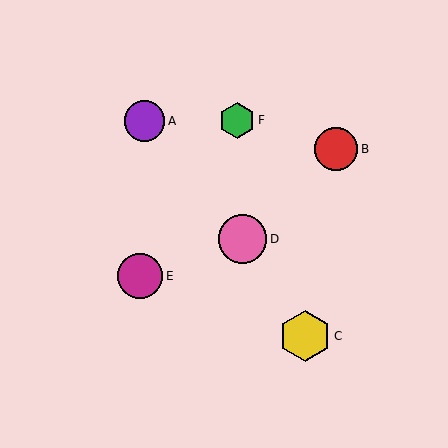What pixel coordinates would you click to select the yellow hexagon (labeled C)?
Click at (305, 336) to select the yellow hexagon C.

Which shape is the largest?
The yellow hexagon (labeled C) is the largest.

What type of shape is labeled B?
Shape B is a red circle.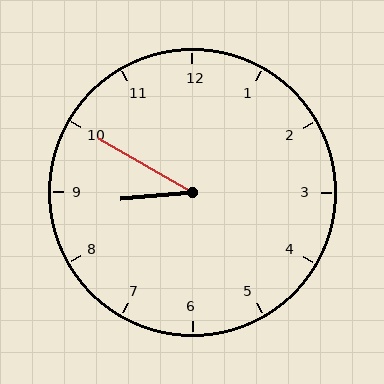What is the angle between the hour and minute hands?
Approximately 35 degrees.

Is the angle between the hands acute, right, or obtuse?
It is acute.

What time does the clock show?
8:50.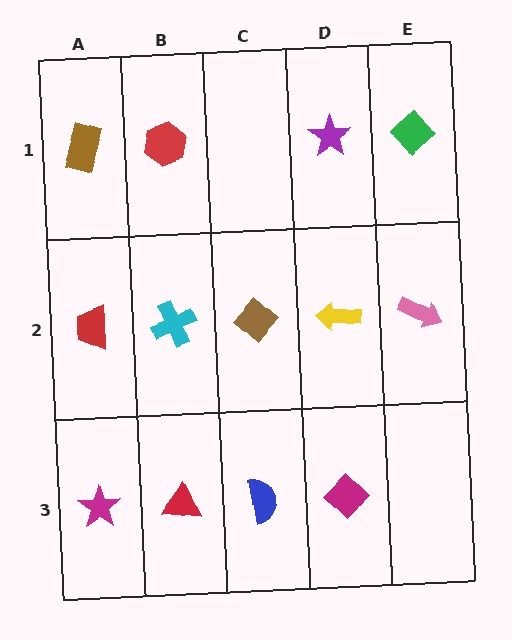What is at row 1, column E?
A green diamond.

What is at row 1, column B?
A red hexagon.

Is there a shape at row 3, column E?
No, that cell is empty.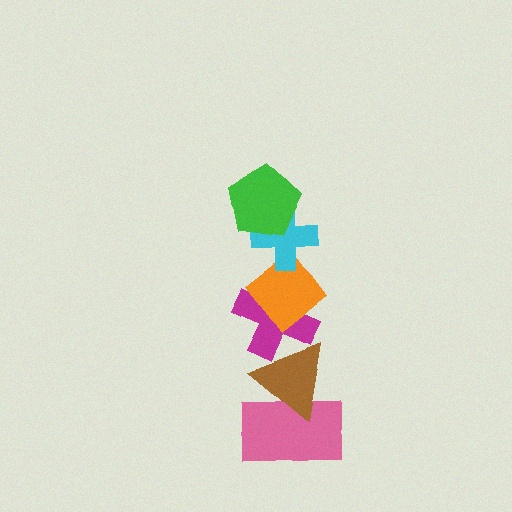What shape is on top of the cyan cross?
The green pentagon is on top of the cyan cross.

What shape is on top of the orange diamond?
The cyan cross is on top of the orange diamond.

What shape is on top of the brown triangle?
The magenta cross is on top of the brown triangle.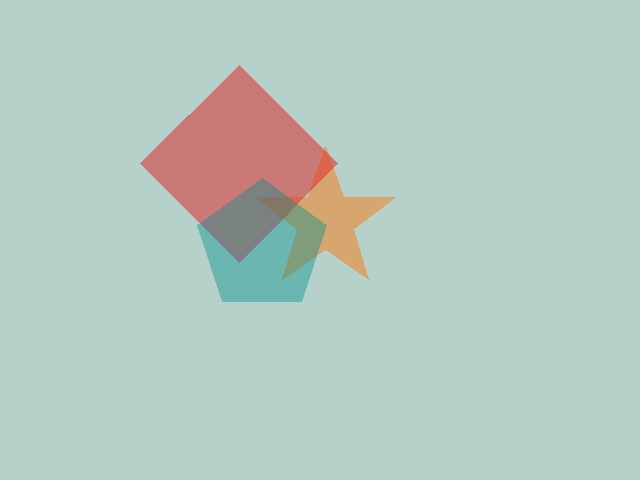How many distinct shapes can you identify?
There are 3 distinct shapes: an orange star, a red diamond, a teal pentagon.